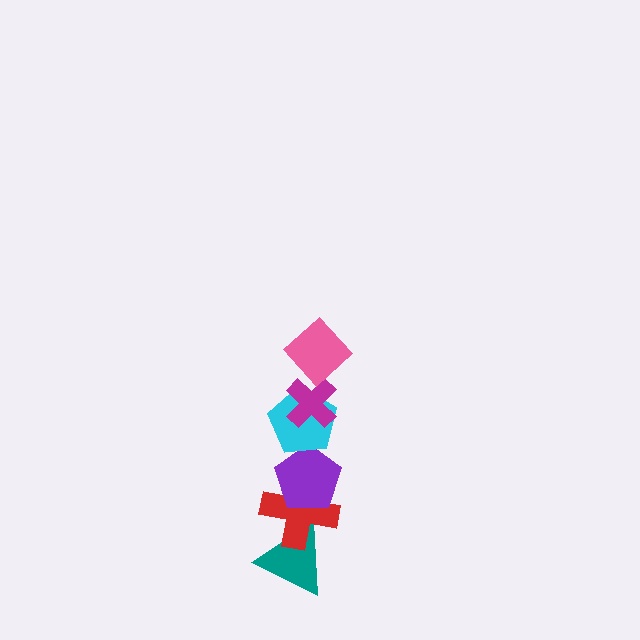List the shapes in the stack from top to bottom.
From top to bottom: the pink diamond, the magenta cross, the cyan pentagon, the purple pentagon, the red cross, the teal triangle.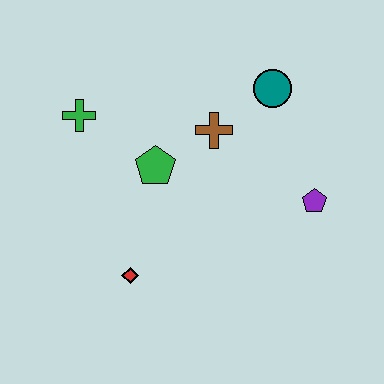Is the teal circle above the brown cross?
Yes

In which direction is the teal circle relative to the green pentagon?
The teal circle is to the right of the green pentagon.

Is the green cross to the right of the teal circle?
No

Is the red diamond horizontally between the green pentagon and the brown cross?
No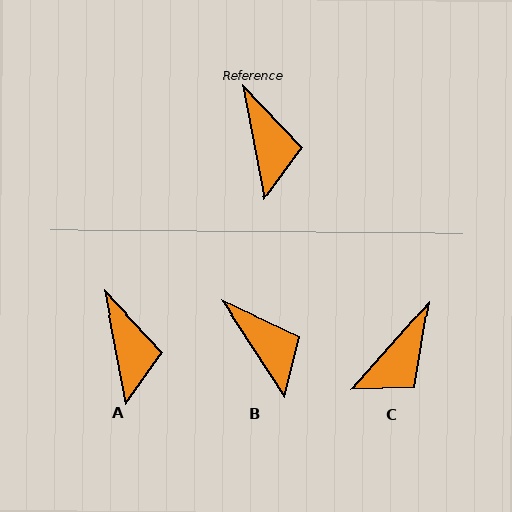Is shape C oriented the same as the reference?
No, it is off by about 52 degrees.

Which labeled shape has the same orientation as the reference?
A.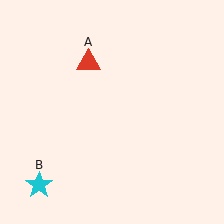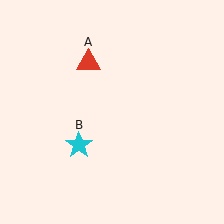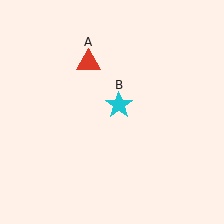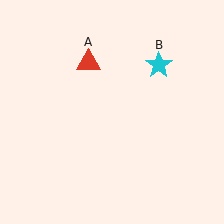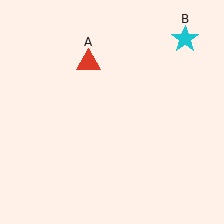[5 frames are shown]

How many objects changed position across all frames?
1 object changed position: cyan star (object B).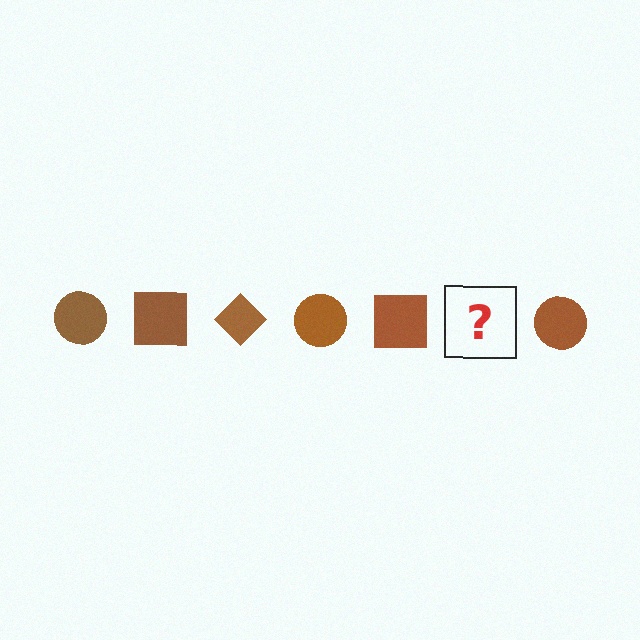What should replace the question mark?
The question mark should be replaced with a brown diamond.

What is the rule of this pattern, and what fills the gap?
The rule is that the pattern cycles through circle, square, diamond shapes in brown. The gap should be filled with a brown diamond.